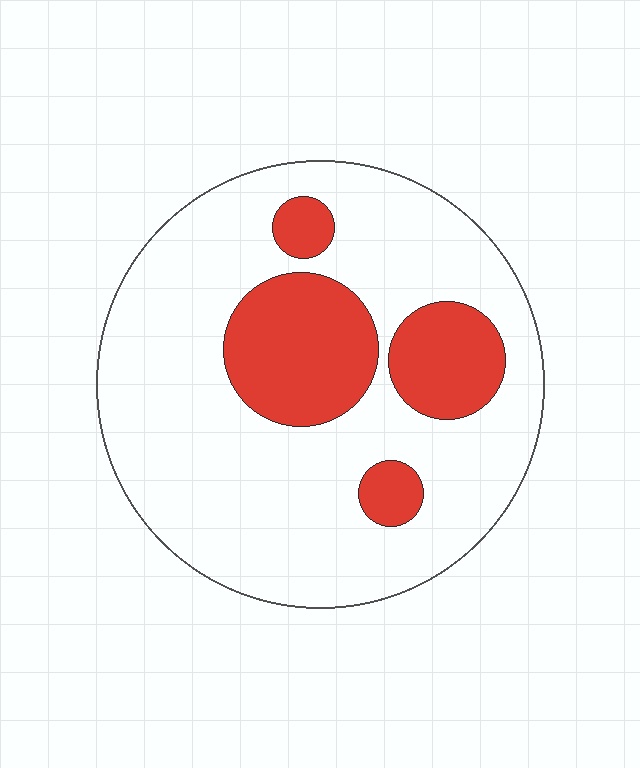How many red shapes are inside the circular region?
4.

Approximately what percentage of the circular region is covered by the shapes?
Approximately 25%.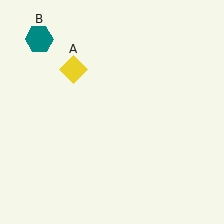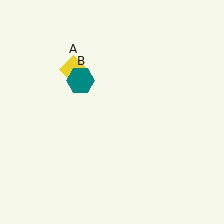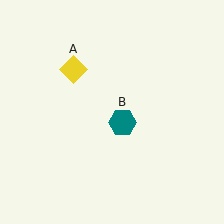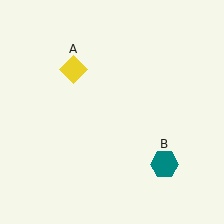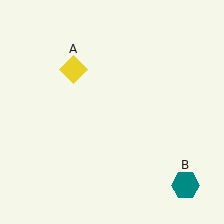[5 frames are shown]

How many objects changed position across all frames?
1 object changed position: teal hexagon (object B).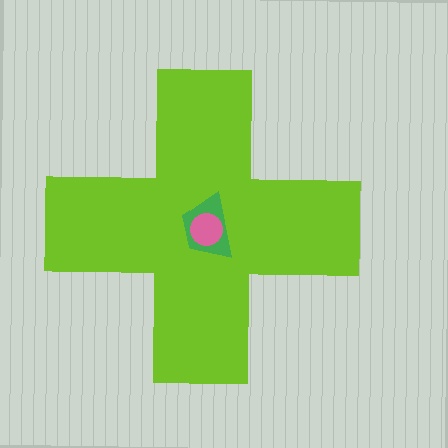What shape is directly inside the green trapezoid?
The pink circle.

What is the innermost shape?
The pink circle.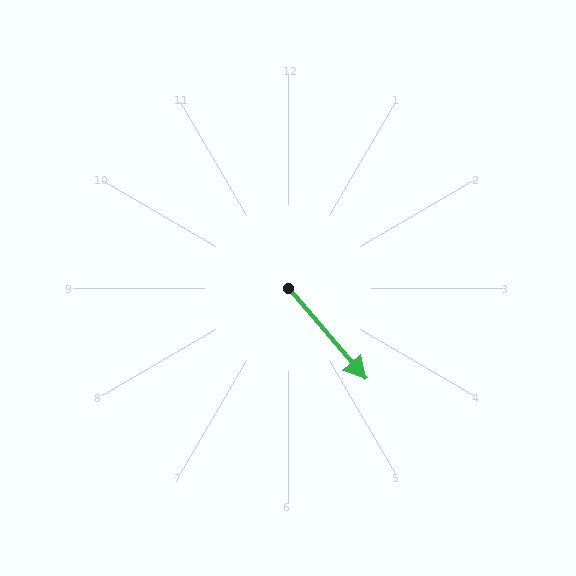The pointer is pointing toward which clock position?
Roughly 5 o'clock.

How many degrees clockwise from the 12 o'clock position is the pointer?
Approximately 139 degrees.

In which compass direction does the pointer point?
Southeast.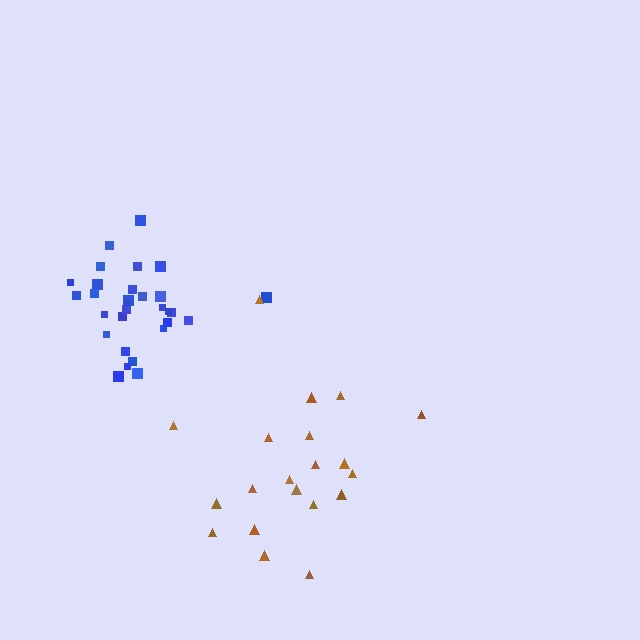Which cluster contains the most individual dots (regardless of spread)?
Blue (30).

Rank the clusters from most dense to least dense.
blue, brown.